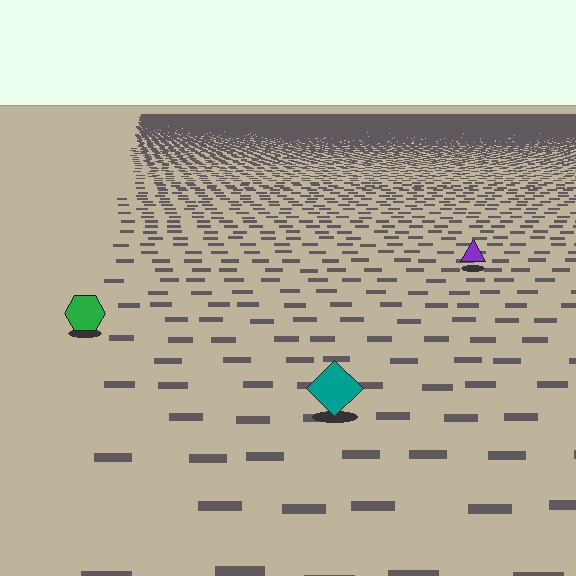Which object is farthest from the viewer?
The purple triangle is farthest from the viewer. It appears smaller and the ground texture around it is denser.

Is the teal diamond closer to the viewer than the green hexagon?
Yes. The teal diamond is closer — you can tell from the texture gradient: the ground texture is coarser near it.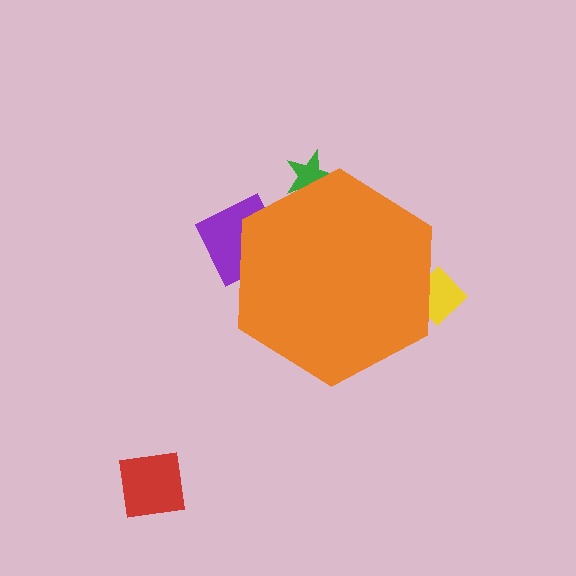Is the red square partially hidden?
No, the red square is fully visible.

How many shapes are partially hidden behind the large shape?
3 shapes are partially hidden.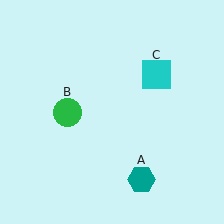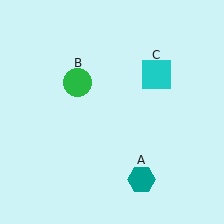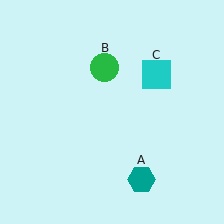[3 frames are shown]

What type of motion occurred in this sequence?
The green circle (object B) rotated clockwise around the center of the scene.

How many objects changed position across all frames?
1 object changed position: green circle (object B).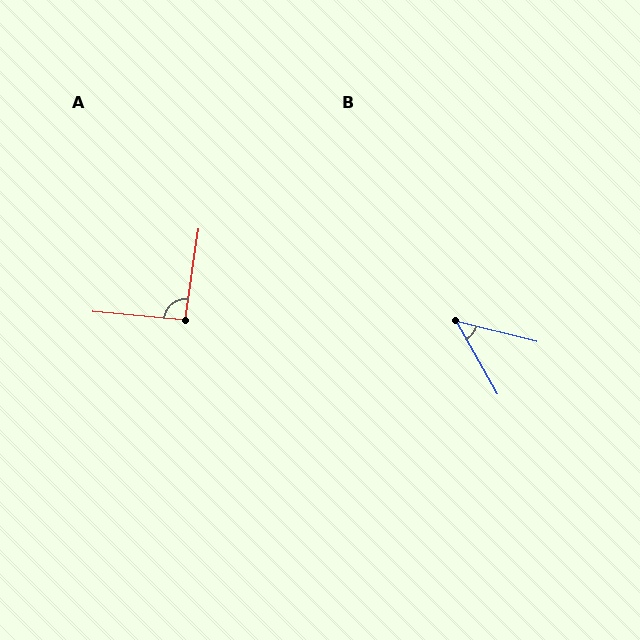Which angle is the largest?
A, at approximately 93 degrees.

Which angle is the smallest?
B, at approximately 47 degrees.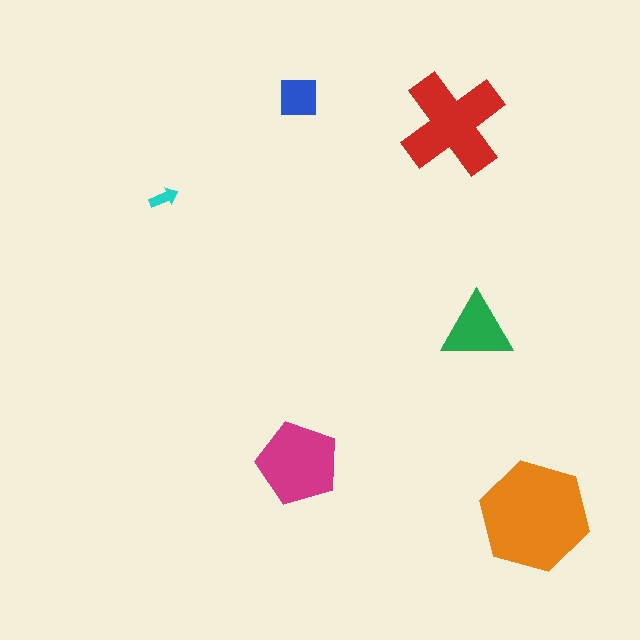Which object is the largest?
The orange hexagon.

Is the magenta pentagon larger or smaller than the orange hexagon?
Smaller.